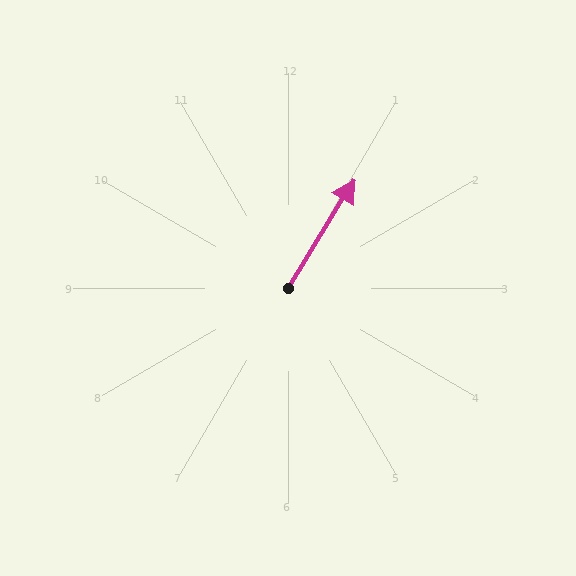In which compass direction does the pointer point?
Northeast.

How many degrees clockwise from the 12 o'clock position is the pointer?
Approximately 32 degrees.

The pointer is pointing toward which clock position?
Roughly 1 o'clock.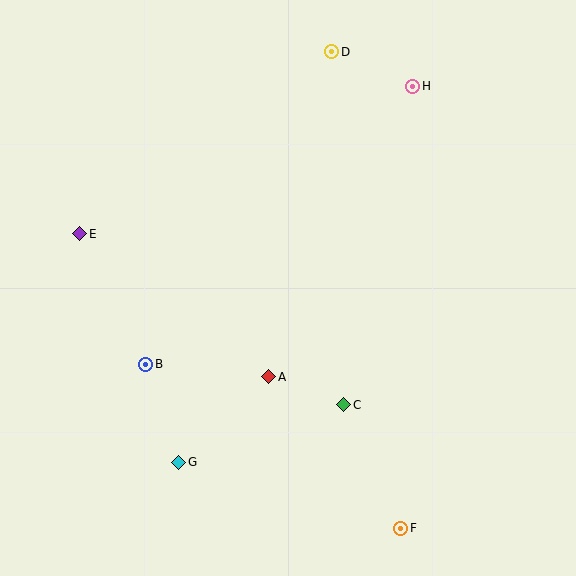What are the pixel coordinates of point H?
Point H is at (413, 86).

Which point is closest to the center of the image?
Point A at (269, 377) is closest to the center.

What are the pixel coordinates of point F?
Point F is at (401, 528).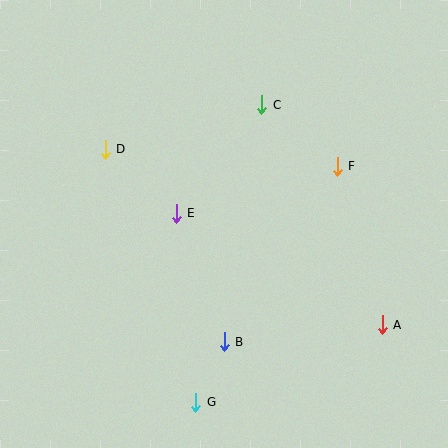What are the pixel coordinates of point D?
Point D is at (105, 149).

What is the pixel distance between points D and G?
The distance between D and G is 269 pixels.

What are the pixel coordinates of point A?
Point A is at (382, 325).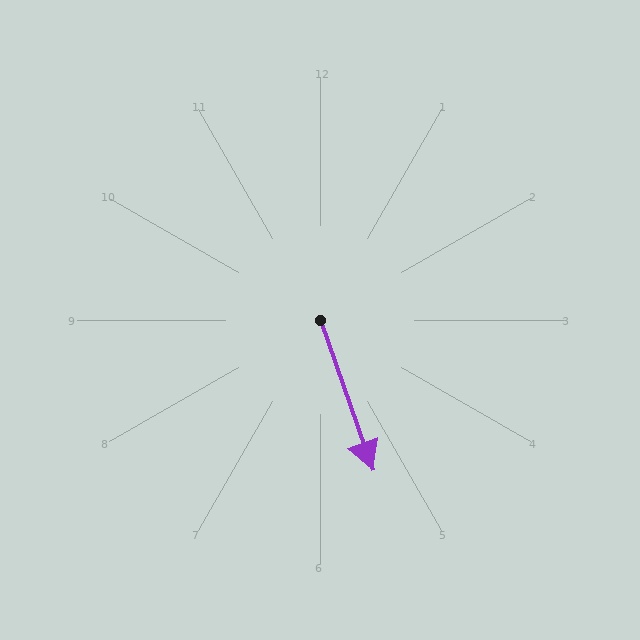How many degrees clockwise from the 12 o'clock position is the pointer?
Approximately 161 degrees.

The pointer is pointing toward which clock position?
Roughly 5 o'clock.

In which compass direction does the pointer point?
South.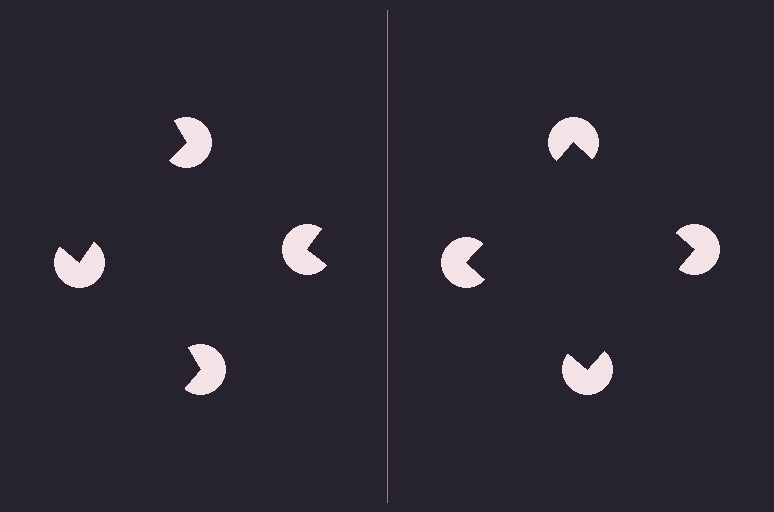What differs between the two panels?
The pac-man discs are positioned identically on both sides; only the wedge orientations differ. On the right they align to a square; on the left they are misaligned.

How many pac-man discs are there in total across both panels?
8 — 4 on each side.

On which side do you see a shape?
An illusory square appears on the right side. On the left side the wedge cuts are rotated, so no coherent shape forms.